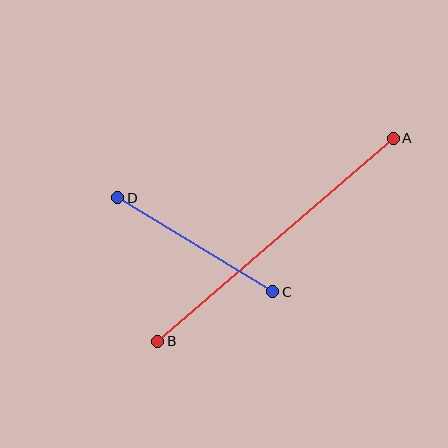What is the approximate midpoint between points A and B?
The midpoint is at approximately (276, 240) pixels.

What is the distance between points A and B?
The distance is approximately 311 pixels.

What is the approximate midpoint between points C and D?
The midpoint is at approximately (195, 245) pixels.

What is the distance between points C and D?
The distance is approximately 181 pixels.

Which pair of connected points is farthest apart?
Points A and B are farthest apart.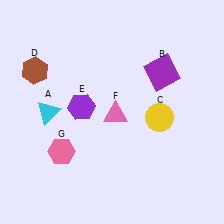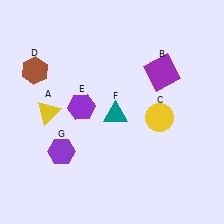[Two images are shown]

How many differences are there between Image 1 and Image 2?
There are 3 differences between the two images.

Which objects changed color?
A changed from cyan to yellow. F changed from pink to teal. G changed from pink to purple.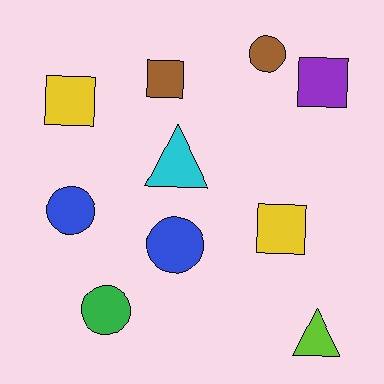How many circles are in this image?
There are 4 circles.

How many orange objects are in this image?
There are no orange objects.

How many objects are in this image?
There are 10 objects.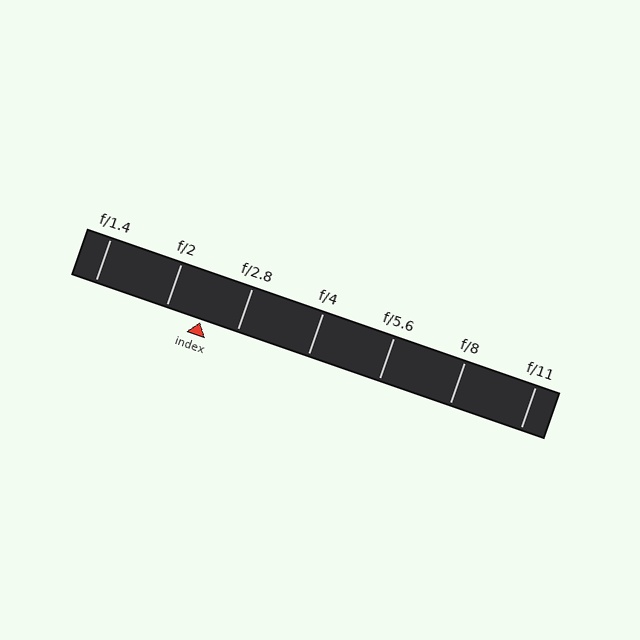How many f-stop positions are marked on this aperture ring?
There are 7 f-stop positions marked.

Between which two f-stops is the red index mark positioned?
The index mark is between f/2 and f/2.8.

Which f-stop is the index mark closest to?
The index mark is closest to f/2.8.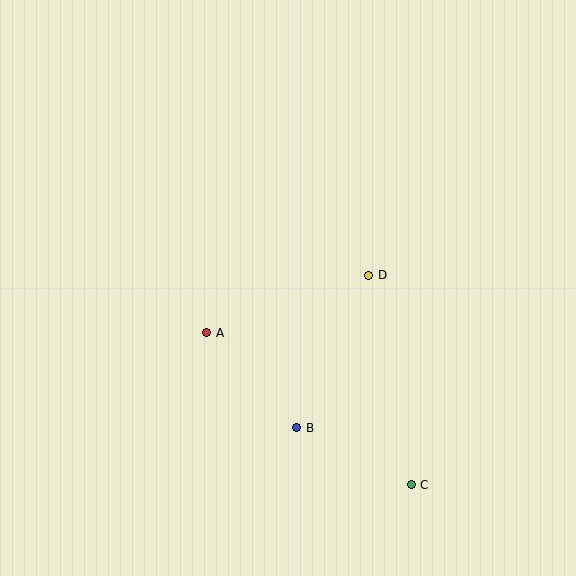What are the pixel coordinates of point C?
Point C is at (411, 485).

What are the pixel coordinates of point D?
Point D is at (369, 275).